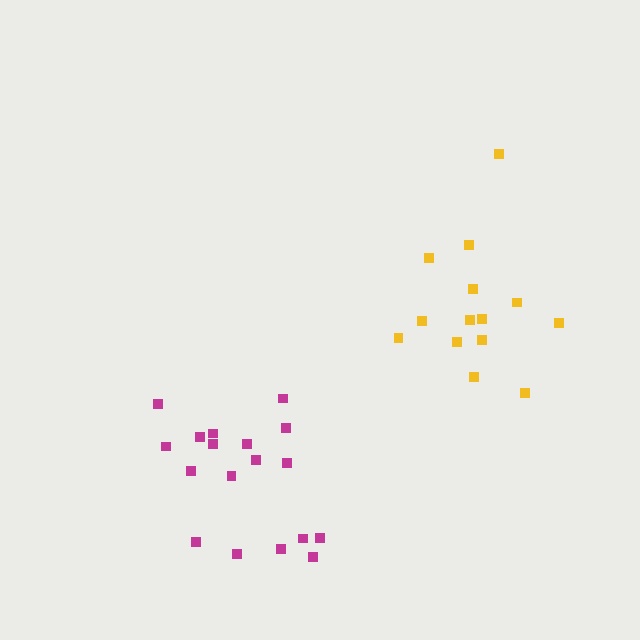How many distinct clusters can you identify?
There are 2 distinct clusters.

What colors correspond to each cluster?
The clusters are colored: yellow, magenta.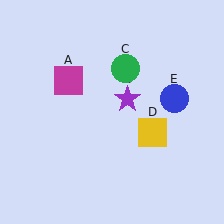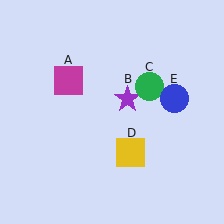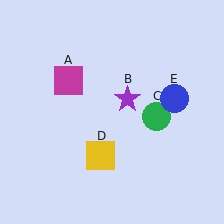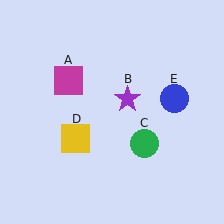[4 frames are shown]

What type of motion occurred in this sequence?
The green circle (object C), yellow square (object D) rotated clockwise around the center of the scene.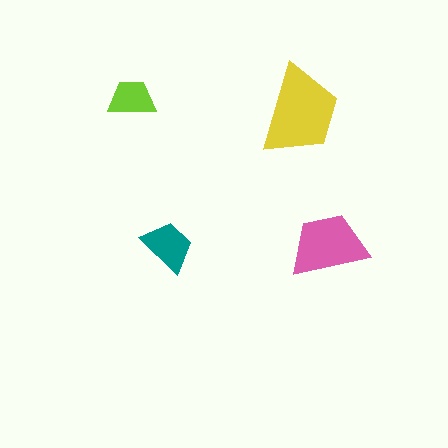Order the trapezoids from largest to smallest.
the yellow one, the pink one, the teal one, the lime one.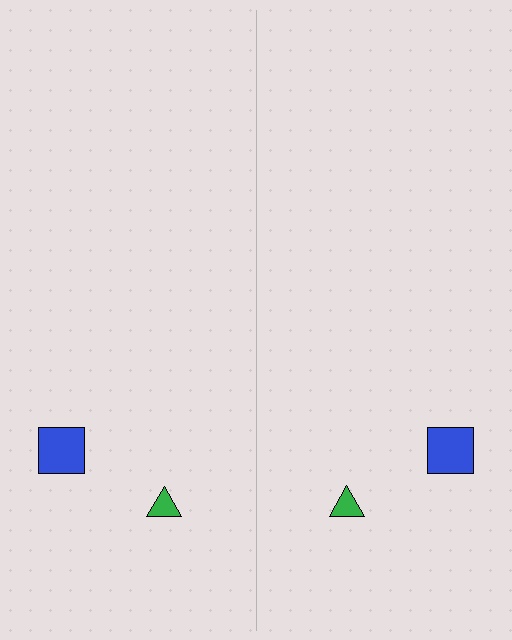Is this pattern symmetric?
Yes, this pattern has bilateral (reflection) symmetry.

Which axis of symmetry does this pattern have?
The pattern has a vertical axis of symmetry running through the center of the image.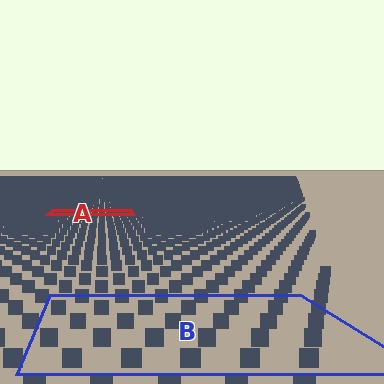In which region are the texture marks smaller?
The texture marks are smaller in region A, because it is farther away.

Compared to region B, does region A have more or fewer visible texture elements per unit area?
Region A has more texture elements per unit area — they are packed more densely because it is farther away.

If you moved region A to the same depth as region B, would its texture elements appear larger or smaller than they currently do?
They would appear larger. At a closer depth, the same texture elements are projected at a bigger on-screen size.